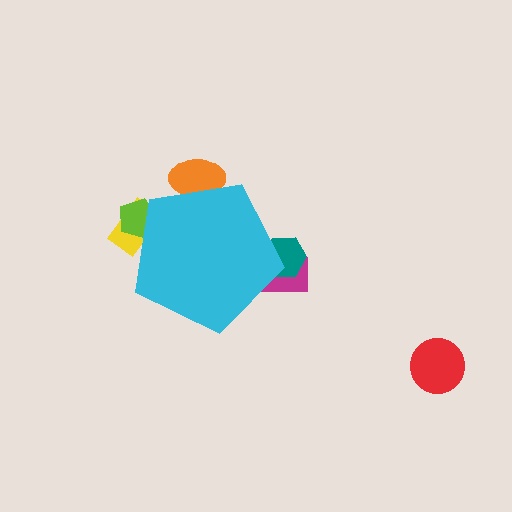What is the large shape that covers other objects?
A cyan pentagon.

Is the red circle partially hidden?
No, the red circle is fully visible.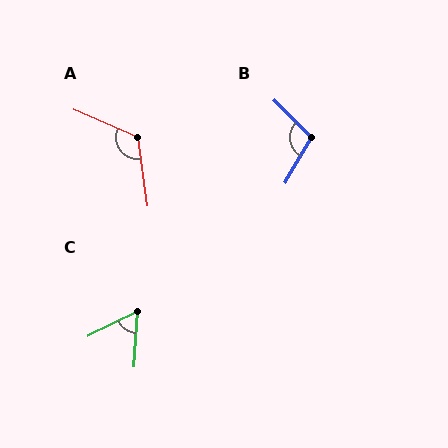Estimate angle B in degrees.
Approximately 104 degrees.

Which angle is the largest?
A, at approximately 122 degrees.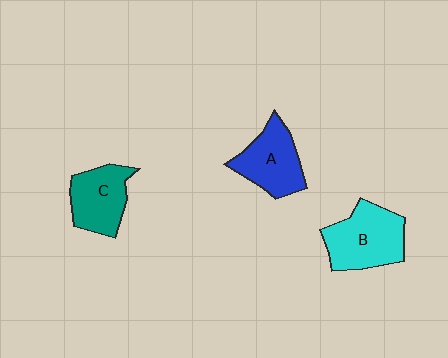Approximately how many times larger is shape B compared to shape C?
Approximately 1.3 times.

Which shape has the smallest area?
Shape C (teal).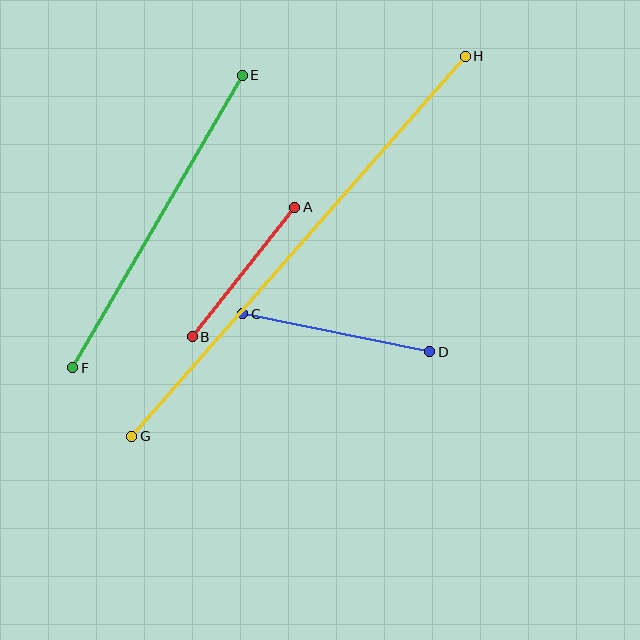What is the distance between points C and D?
The distance is approximately 191 pixels.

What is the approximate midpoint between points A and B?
The midpoint is at approximately (244, 272) pixels.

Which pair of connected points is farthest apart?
Points G and H are farthest apart.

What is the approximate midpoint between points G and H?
The midpoint is at approximately (298, 246) pixels.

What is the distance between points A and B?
The distance is approximately 165 pixels.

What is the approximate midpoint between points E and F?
The midpoint is at approximately (157, 222) pixels.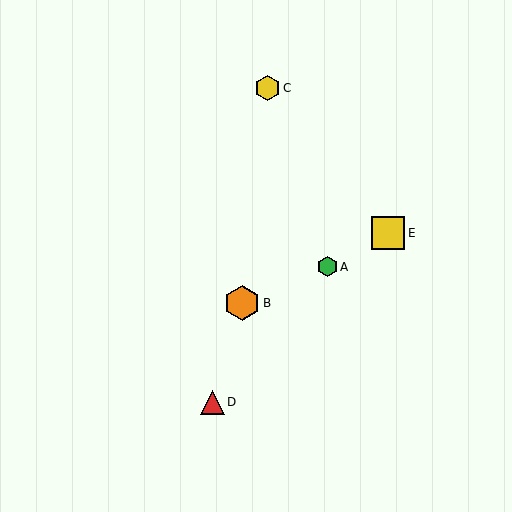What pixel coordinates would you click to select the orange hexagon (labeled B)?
Click at (242, 303) to select the orange hexagon B.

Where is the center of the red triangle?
The center of the red triangle is at (212, 402).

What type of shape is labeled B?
Shape B is an orange hexagon.